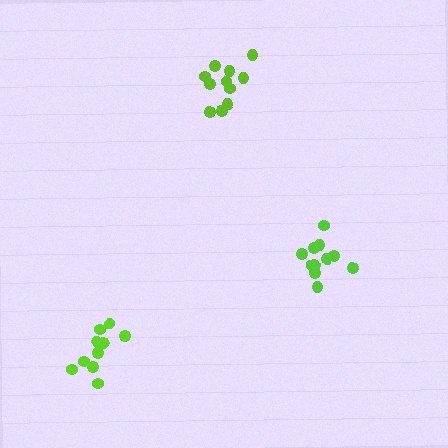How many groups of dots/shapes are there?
There are 3 groups.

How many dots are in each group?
Group 1: 11 dots, Group 2: 10 dots, Group 3: 11 dots (32 total).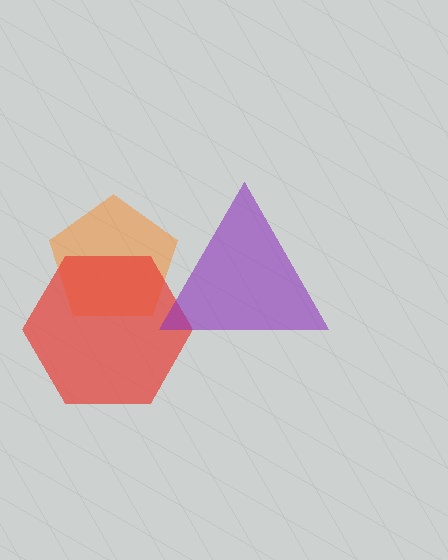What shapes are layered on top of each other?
The layered shapes are: an orange pentagon, a red hexagon, a purple triangle.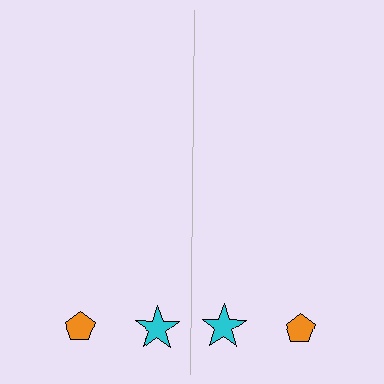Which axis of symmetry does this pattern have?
The pattern has a vertical axis of symmetry running through the center of the image.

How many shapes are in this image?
There are 4 shapes in this image.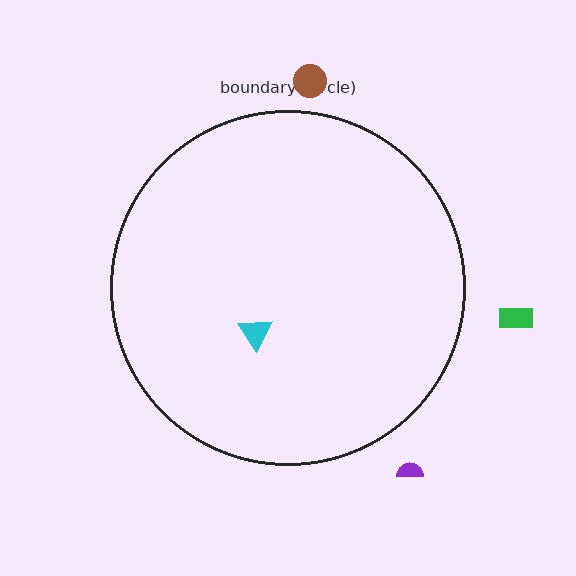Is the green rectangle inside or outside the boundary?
Outside.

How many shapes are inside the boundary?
1 inside, 3 outside.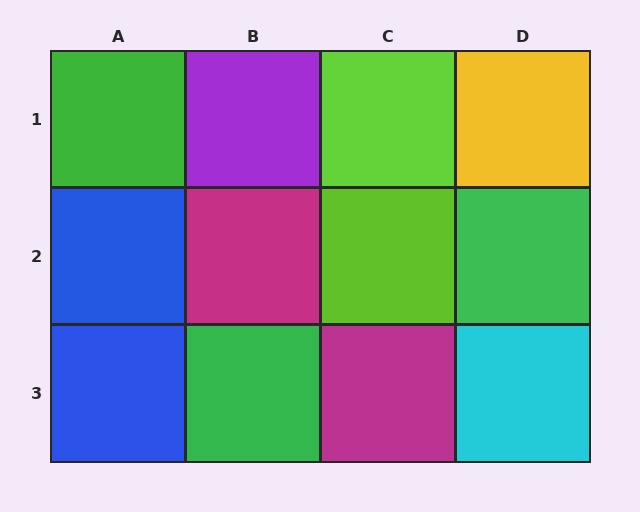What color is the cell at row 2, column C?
Lime.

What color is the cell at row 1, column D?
Yellow.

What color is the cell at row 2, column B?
Magenta.